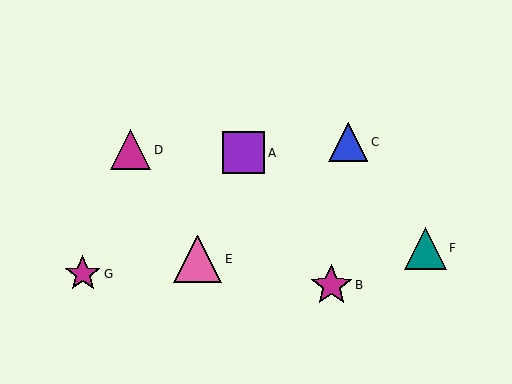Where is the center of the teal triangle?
The center of the teal triangle is at (425, 248).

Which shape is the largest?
The pink triangle (labeled E) is the largest.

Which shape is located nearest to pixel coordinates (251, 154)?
The purple square (labeled A) at (244, 153) is nearest to that location.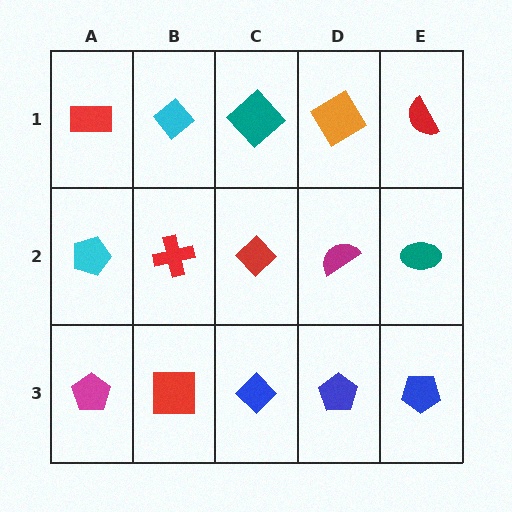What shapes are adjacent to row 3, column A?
A cyan pentagon (row 2, column A), a red square (row 3, column B).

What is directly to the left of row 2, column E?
A magenta semicircle.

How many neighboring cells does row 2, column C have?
4.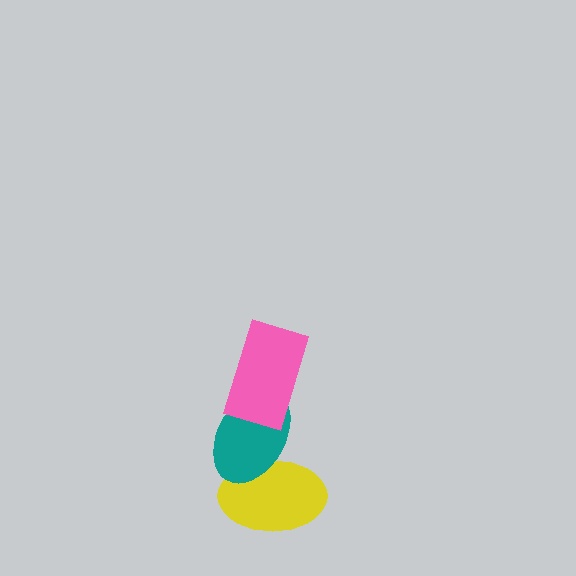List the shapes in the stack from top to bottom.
From top to bottom: the pink rectangle, the teal ellipse, the yellow ellipse.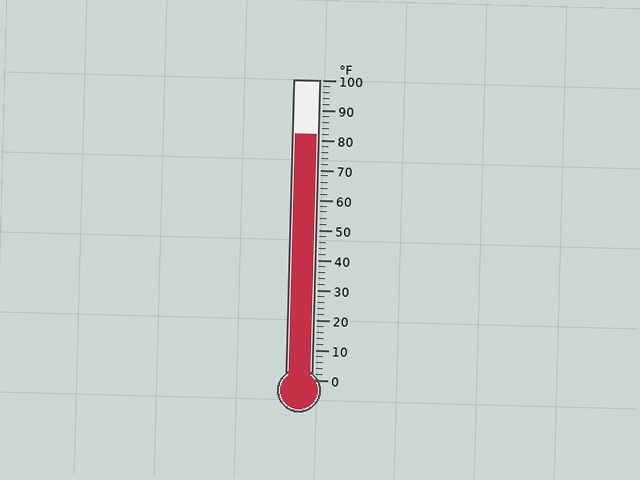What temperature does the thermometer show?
The thermometer shows approximately 82°F.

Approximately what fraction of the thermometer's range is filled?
The thermometer is filled to approximately 80% of its range.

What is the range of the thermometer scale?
The thermometer scale ranges from 0°F to 100°F.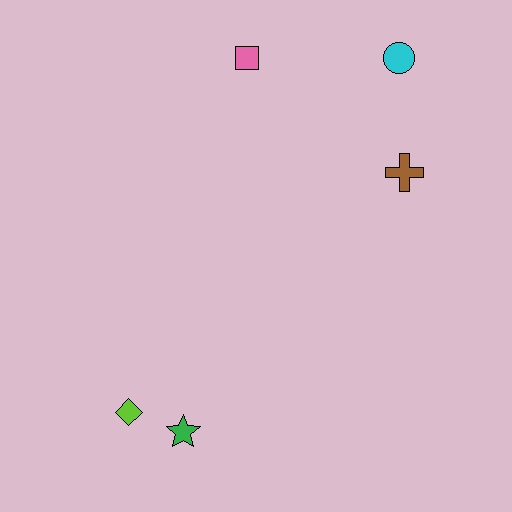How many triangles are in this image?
There are no triangles.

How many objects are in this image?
There are 5 objects.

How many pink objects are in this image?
There is 1 pink object.